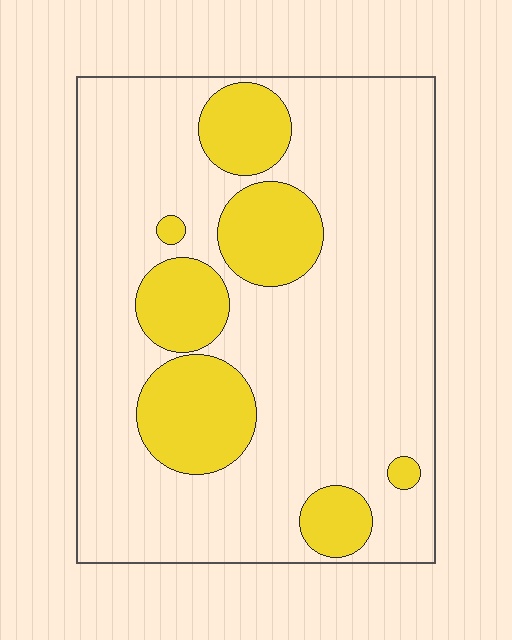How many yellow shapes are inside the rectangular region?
7.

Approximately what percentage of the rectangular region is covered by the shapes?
Approximately 25%.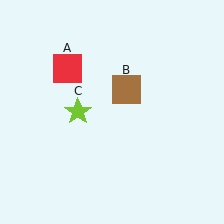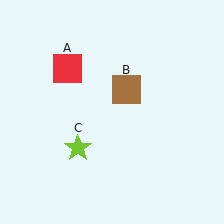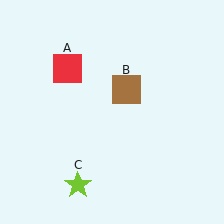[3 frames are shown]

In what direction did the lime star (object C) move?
The lime star (object C) moved down.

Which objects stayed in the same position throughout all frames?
Red square (object A) and brown square (object B) remained stationary.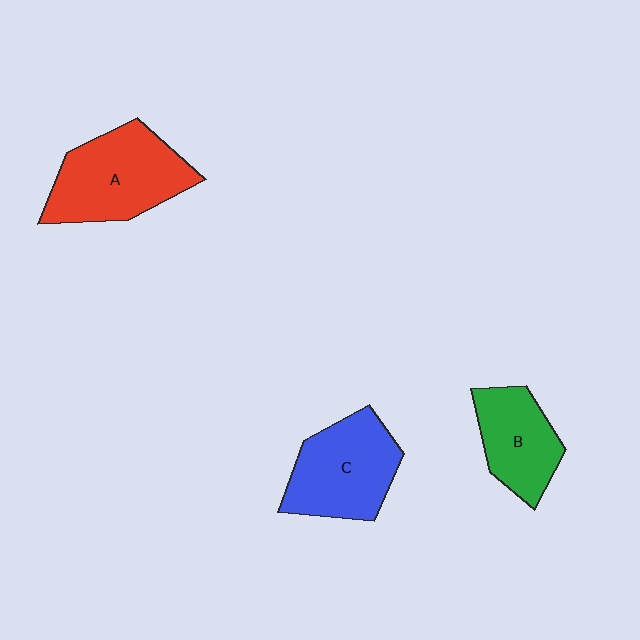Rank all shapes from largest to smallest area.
From largest to smallest: A (red), C (blue), B (green).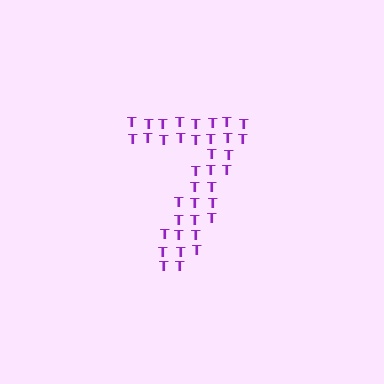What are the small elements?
The small elements are letter T's.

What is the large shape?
The large shape is the digit 7.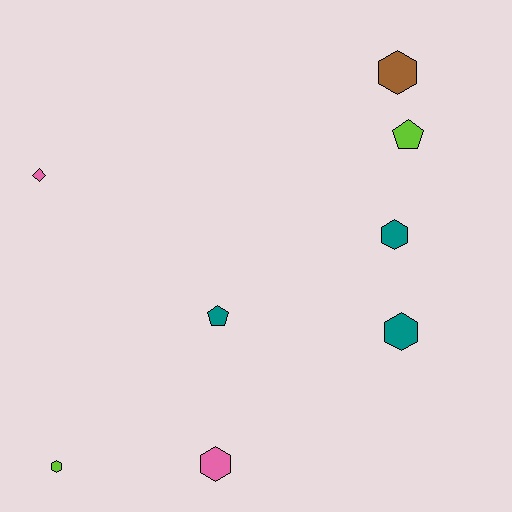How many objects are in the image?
There are 8 objects.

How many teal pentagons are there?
There is 1 teal pentagon.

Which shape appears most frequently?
Hexagon, with 5 objects.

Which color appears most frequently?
Teal, with 3 objects.